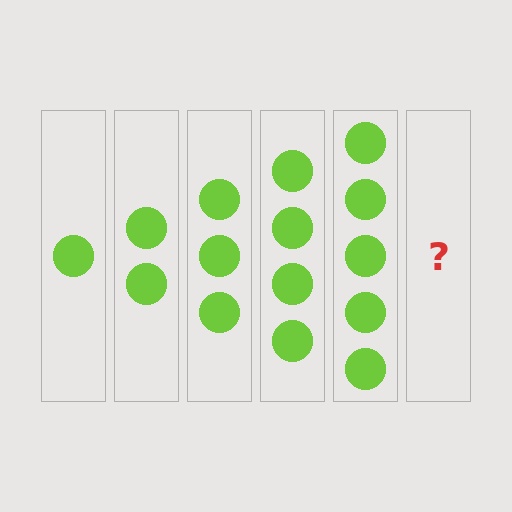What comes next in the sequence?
The next element should be 6 circles.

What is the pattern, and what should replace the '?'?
The pattern is that each step adds one more circle. The '?' should be 6 circles.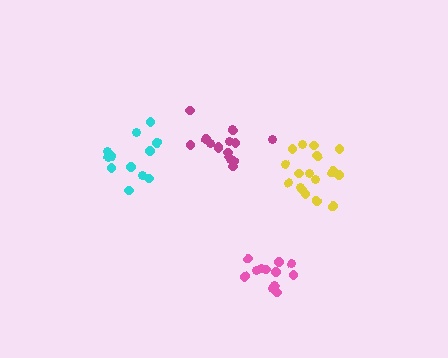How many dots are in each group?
Group 1: 18 dots, Group 2: 12 dots, Group 3: 12 dots, Group 4: 16 dots (58 total).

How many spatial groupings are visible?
There are 4 spatial groupings.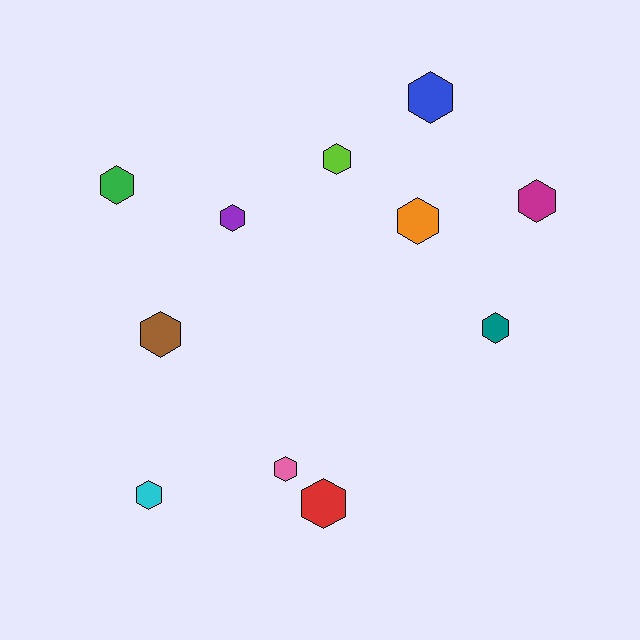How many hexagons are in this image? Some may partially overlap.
There are 11 hexagons.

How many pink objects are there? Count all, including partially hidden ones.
There is 1 pink object.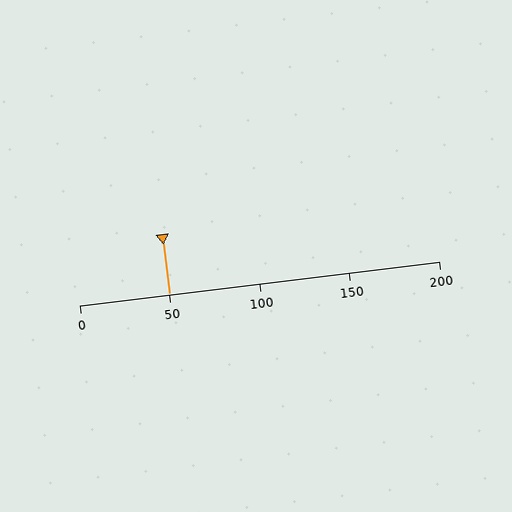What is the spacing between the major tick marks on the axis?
The major ticks are spaced 50 apart.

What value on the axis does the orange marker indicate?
The marker indicates approximately 50.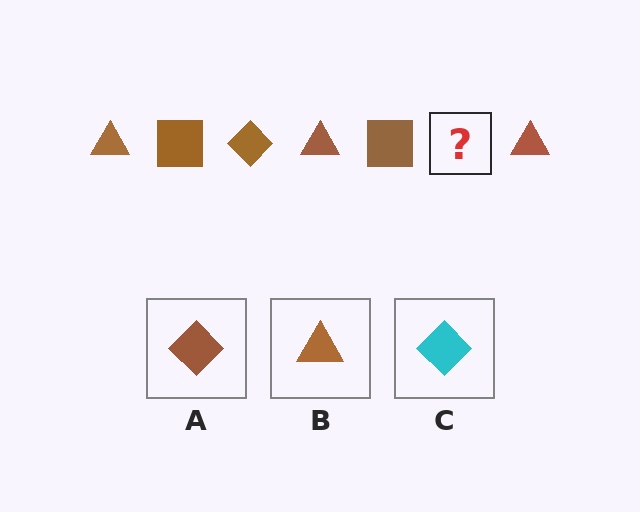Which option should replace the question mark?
Option A.